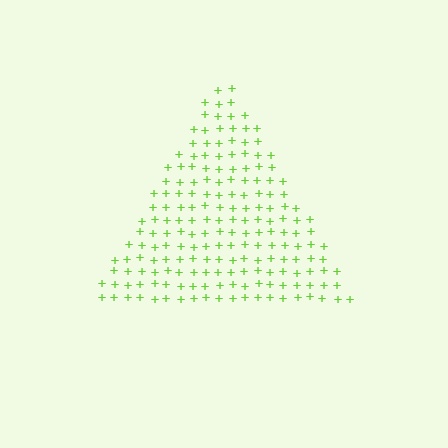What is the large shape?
The large shape is a triangle.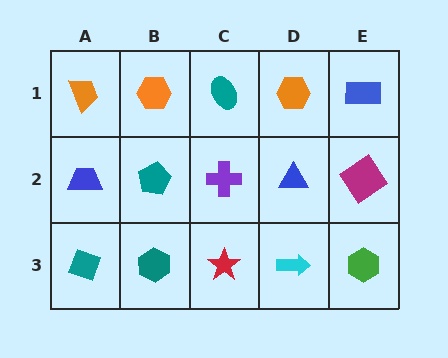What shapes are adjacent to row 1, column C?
A purple cross (row 2, column C), an orange hexagon (row 1, column B), an orange hexagon (row 1, column D).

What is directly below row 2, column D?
A cyan arrow.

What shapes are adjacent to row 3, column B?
A teal pentagon (row 2, column B), a teal diamond (row 3, column A), a red star (row 3, column C).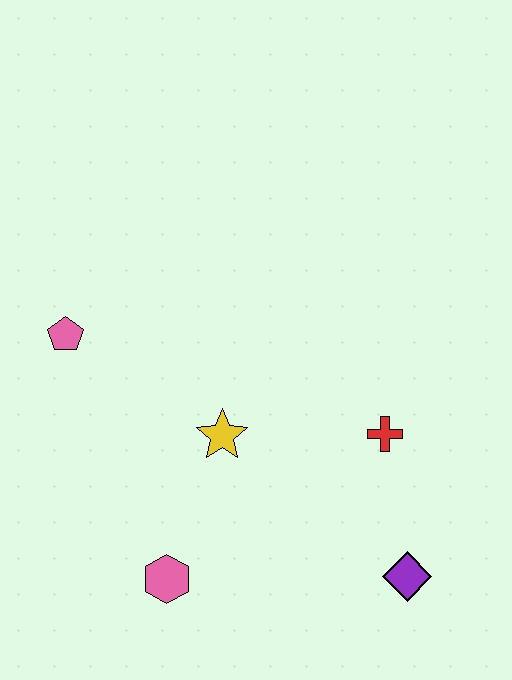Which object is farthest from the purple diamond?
The pink pentagon is farthest from the purple diamond.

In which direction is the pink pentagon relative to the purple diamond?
The pink pentagon is to the left of the purple diamond.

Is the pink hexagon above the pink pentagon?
No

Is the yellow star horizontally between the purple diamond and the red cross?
No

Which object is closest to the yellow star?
The pink hexagon is closest to the yellow star.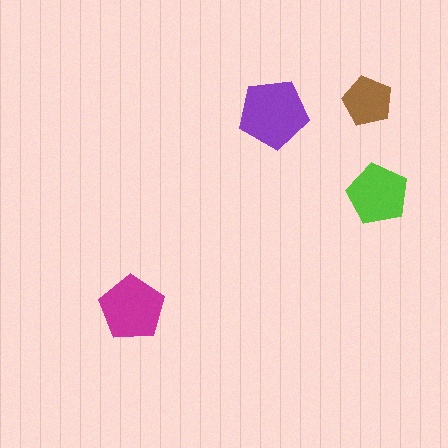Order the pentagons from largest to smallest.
the purple one, the magenta one, the lime one, the brown one.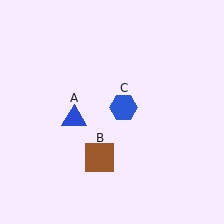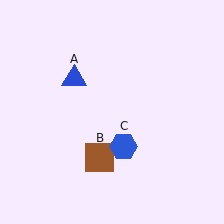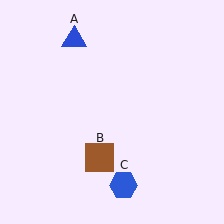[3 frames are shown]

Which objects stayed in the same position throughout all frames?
Brown square (object B) remained stationary.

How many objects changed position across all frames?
2 objects changed position: blue triangle (object A), blue hexagon (object C).